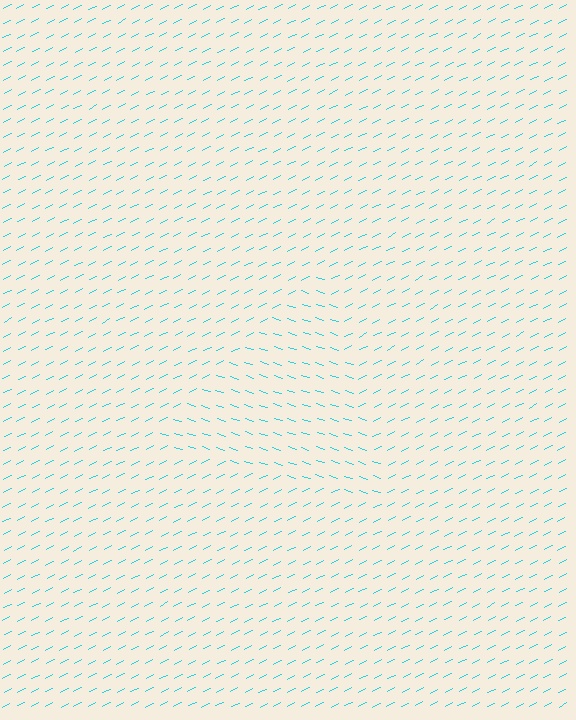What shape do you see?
I see a triangle.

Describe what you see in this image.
The image is filled with small cyan line segments. A triangle region in the image has lines oriented differently from the surrounding lines, creating a visible texture boundary.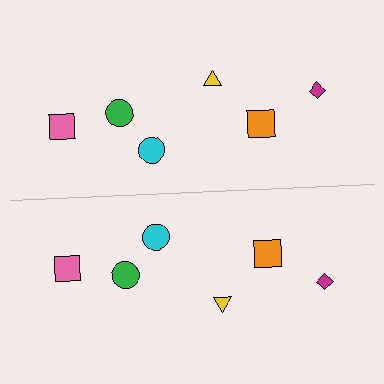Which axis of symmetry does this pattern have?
The pattern has a horizontal axis of symmetry running through the center of the image.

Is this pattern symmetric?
Yes, this pattern has bilateral (reflection) symmetry.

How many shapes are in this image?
There are 12 shapes in this image.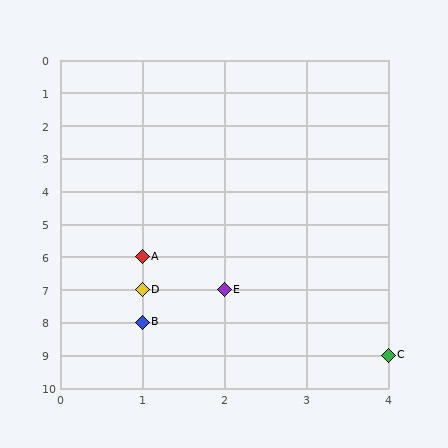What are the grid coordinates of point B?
Point B is at grid coordinates (1, 8).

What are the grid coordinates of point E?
Point E is at grid coordinates (2, 7).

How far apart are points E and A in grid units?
Points E and A are 1 column and 1 row apart (about 1.4 grid units diagonally).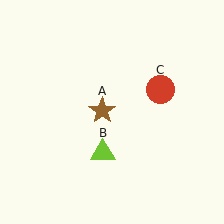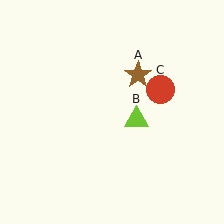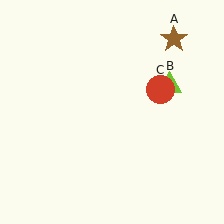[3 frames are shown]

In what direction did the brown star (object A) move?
The brown star (object A) moved up and to the right.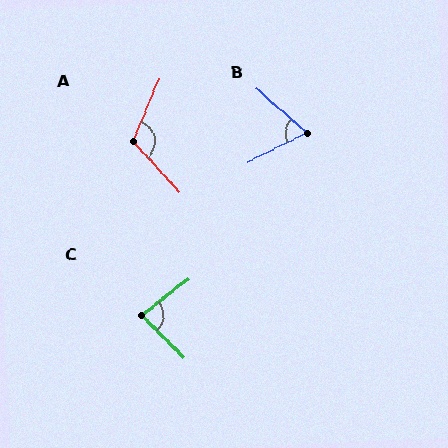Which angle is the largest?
A, at approximately 114 degrees.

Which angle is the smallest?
B, at approximately 68 degrees.